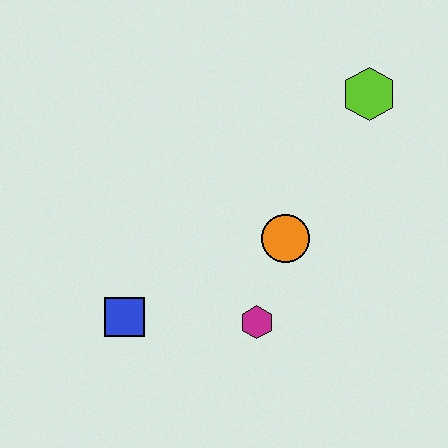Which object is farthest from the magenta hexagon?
The lime hexagon is farthest from the magenta hexagon.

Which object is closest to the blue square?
The magenta hexagon is closest to the blue square.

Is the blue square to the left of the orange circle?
Yes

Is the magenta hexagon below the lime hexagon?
Yes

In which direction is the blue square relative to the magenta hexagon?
The blue square is to the left of the magenta hexagon.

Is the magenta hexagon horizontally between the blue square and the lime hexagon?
Yes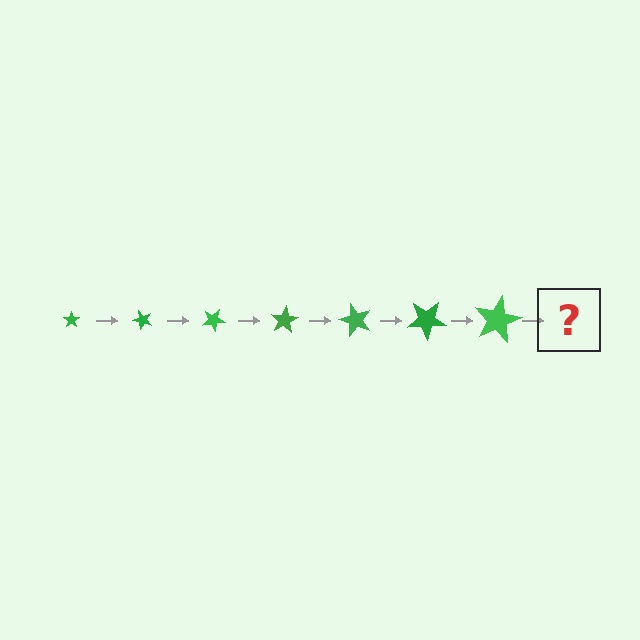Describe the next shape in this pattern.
It should be a star, larger than the previous one and rotated 350 degrees from the start.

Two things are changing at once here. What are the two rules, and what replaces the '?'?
The two rules are that the star grows larger each step and it rotates 50 degrees each step. The '?' should be a star, larger than the previous one and rotated 350 degrees from the start.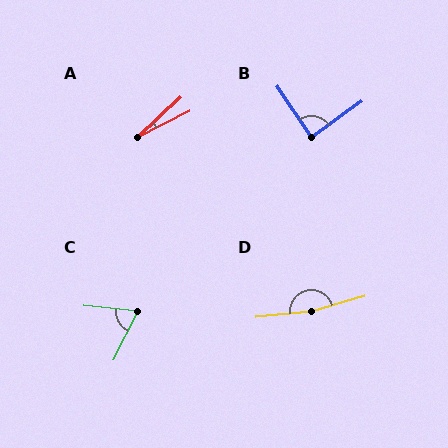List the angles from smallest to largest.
A (16°), C (69°), B (88°), D (169°).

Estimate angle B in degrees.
Approximately 88 degrees.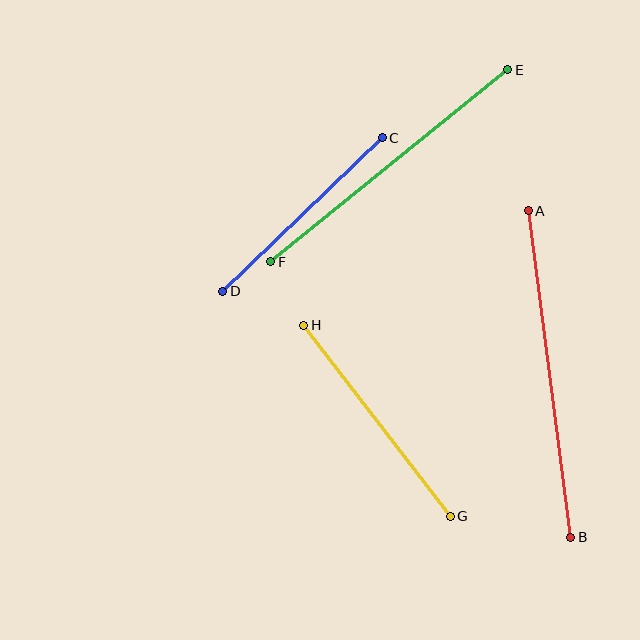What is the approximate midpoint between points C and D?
The midpoint is at approximately (302, 214) pixels.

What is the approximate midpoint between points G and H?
The midpoint is at approximately (377, 421) pixels.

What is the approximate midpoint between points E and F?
The midpoint is at approximately (389, 166) pixels.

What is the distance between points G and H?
The distance is approximately 241 pixels.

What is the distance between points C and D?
The distance is approximately 221 pixels.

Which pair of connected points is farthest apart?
Points A and B are farthest apart.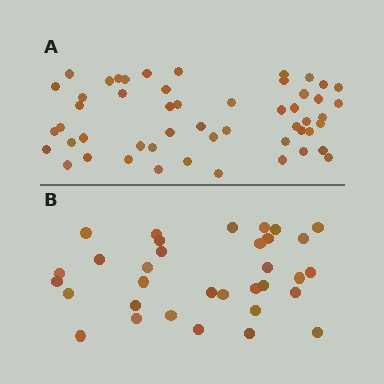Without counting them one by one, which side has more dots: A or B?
Region A (the top region) has more dots.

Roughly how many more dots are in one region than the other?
Region A has approximately 20 more dots than region B.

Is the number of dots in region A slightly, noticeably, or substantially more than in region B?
Region A has substantially more. The ratio is roughly 1.6 to 1.